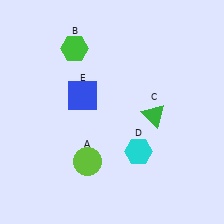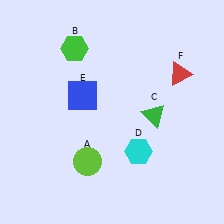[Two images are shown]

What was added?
A red triangle (F) was added in Image 2.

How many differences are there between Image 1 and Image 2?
There is 1 difference between the two images.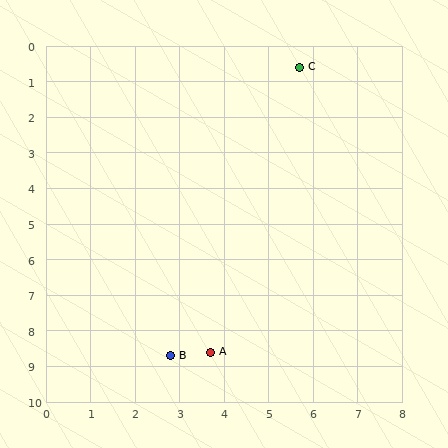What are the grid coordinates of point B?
Point B is at approximately (2.8, 8.7).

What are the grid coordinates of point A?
Point A is at approximately (3.7, 8.6).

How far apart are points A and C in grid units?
Points A and C are about 8.2 grid units apart.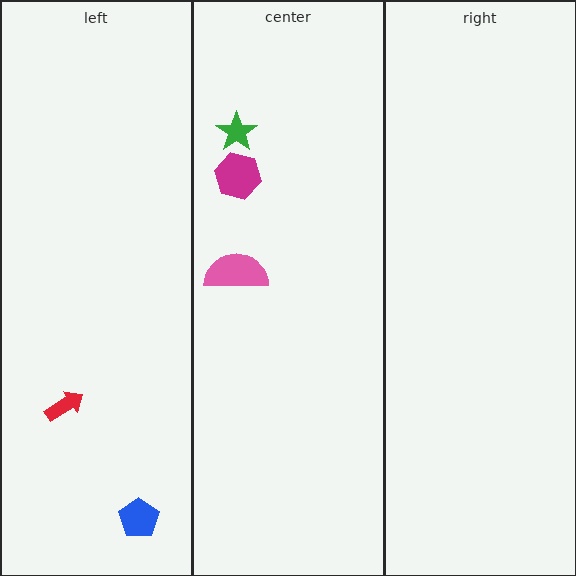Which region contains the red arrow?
The left region.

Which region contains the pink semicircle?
The center region.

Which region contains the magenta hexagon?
The center region.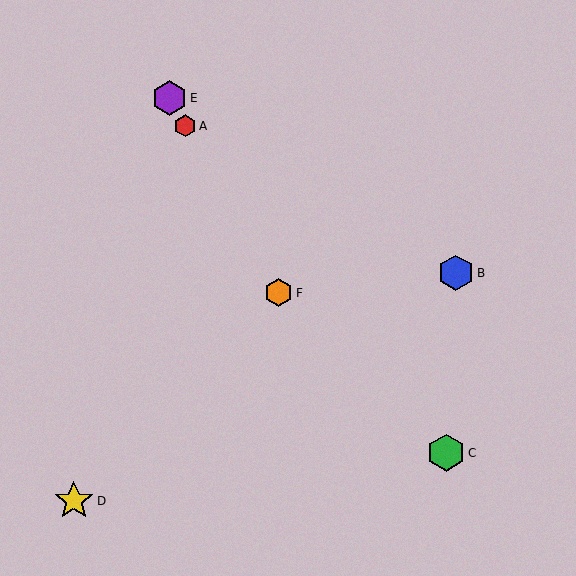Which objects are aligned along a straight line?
Objects A, E, F are aligned along a straight line.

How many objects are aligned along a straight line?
3 objects (A, E, F) are aligned along a straight line.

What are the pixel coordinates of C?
Object C is at (446, 453).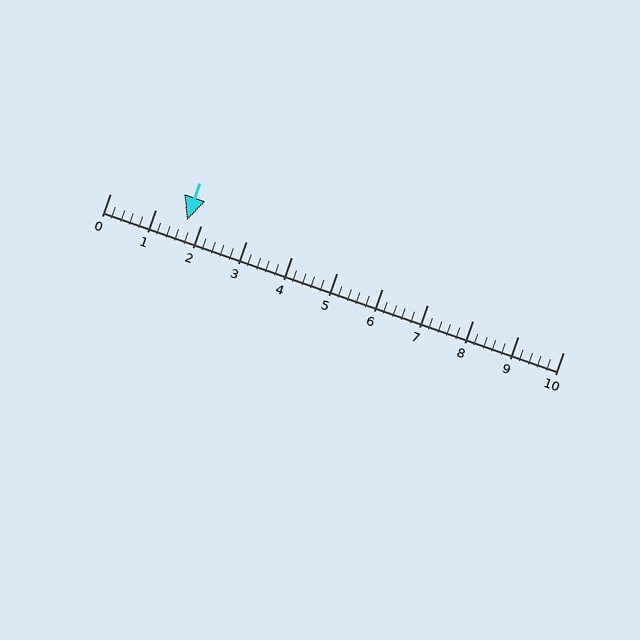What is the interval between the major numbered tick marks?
The major tick marks are spaced 1 units apart.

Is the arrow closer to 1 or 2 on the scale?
The arrow is closer to 2.